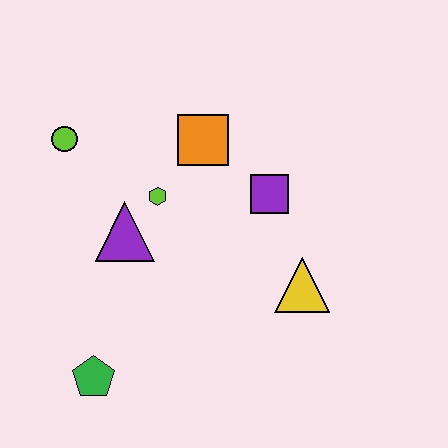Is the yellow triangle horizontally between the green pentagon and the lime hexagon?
No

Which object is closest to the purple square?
The orange square is closest to the purple square.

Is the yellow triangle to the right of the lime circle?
Yes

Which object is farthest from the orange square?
The green pentagon is farthest from the orange square.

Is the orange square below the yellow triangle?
No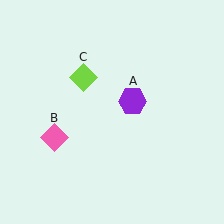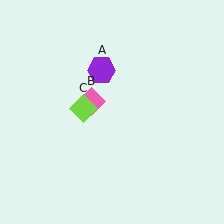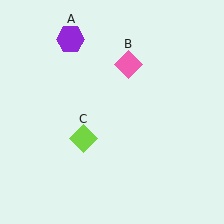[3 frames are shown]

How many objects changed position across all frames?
3 objects changed position: purple hexagon (object A), pink diamond (object B), lime diamond (object C).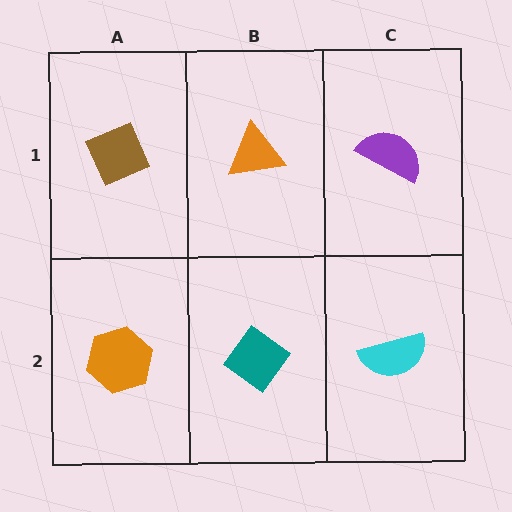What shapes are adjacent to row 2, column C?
A purple semicircle (row 1, column C), a teal diamond (row 2, column B).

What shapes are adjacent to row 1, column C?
A cyan semicircle (row 2, column C), an orange triangle (row 1, column B).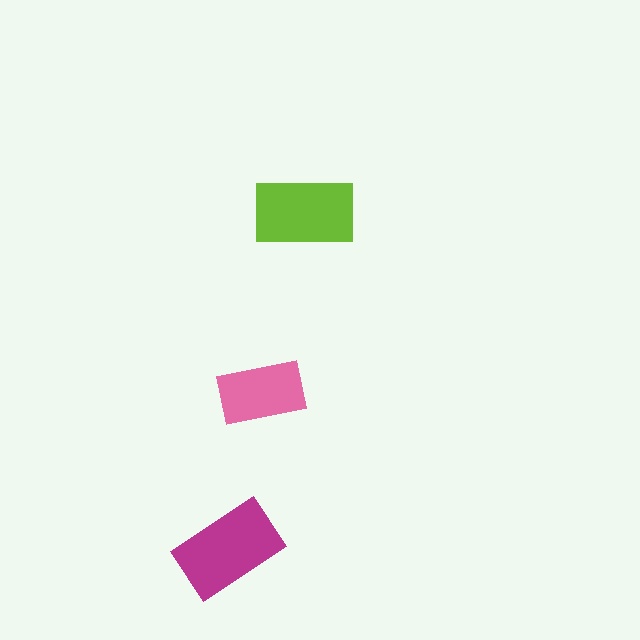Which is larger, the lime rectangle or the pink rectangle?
The lime one.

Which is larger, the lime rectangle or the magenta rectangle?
The magenta one.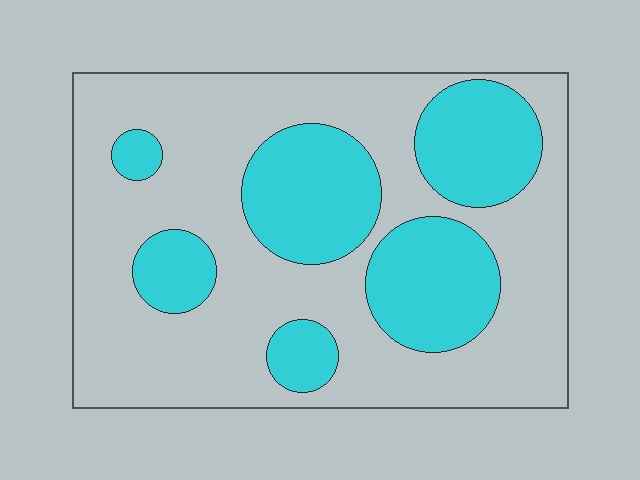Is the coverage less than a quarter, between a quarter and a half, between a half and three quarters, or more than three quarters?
Between a quarter and a half.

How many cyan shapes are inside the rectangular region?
6.